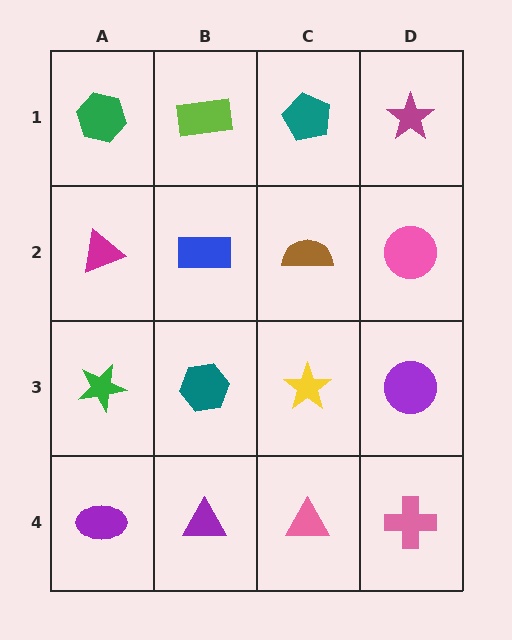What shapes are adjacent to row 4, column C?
A yellow star (row 3, column C), a purple triangle (row 4, column B), a pink cross (row 4, column D).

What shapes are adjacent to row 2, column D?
A magenta star (row 1, column D), a purple circle (row 3, column D), a brown semicircle (row 2, column C).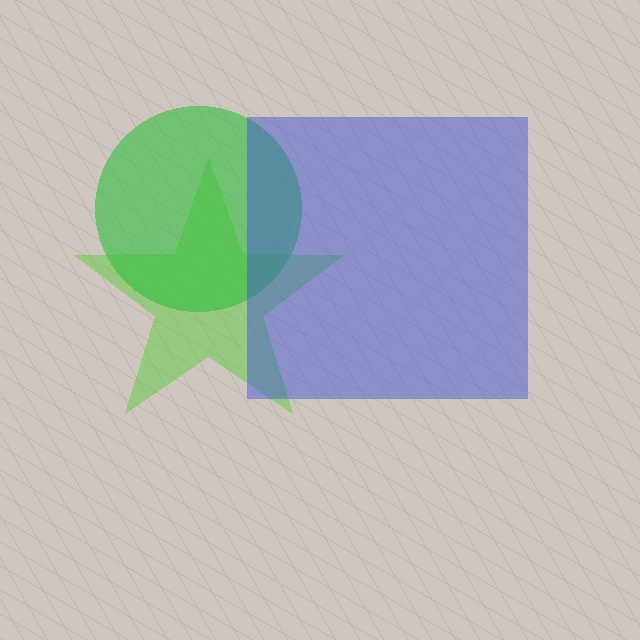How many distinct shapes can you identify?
There are 3 distinct shapes: a lime star, a green circle, a blue square.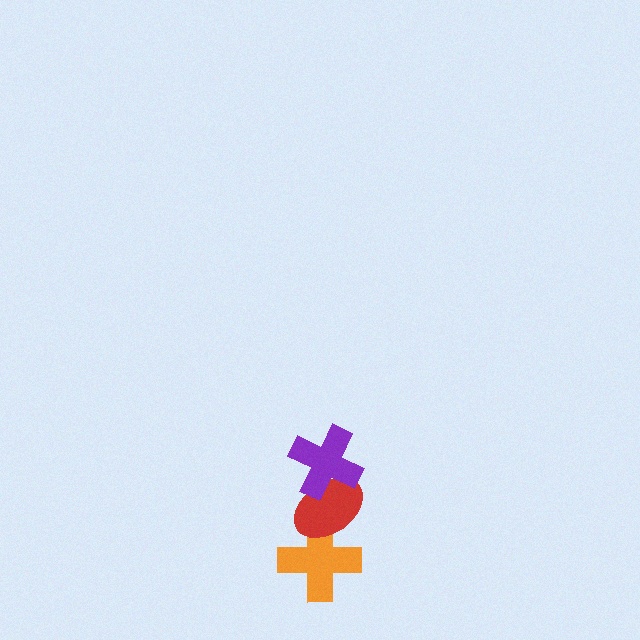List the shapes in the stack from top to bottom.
From top to bottom: the purple cross, the red ellipse, the orange cross.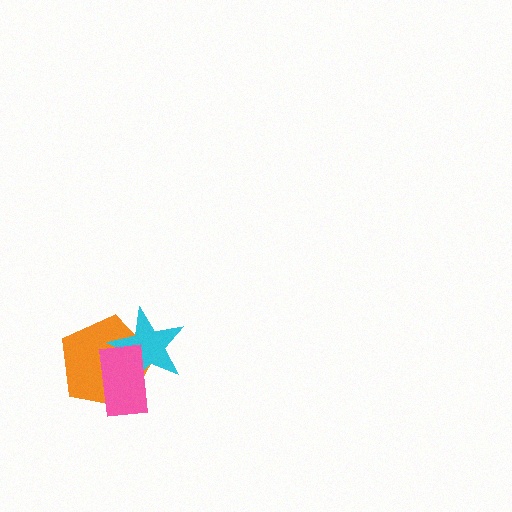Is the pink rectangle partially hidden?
No, no other shape covers it.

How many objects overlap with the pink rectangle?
2 objects overlap with the pink rectangle.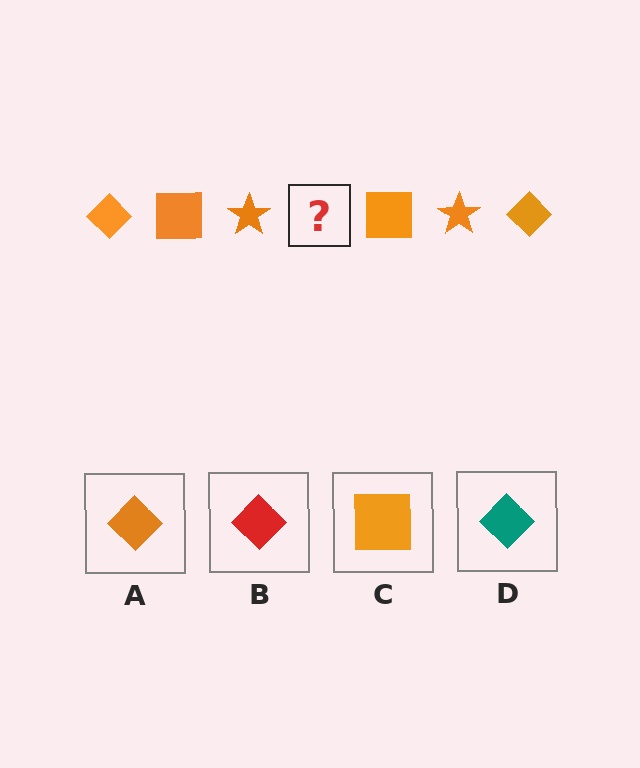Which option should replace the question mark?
Option A.